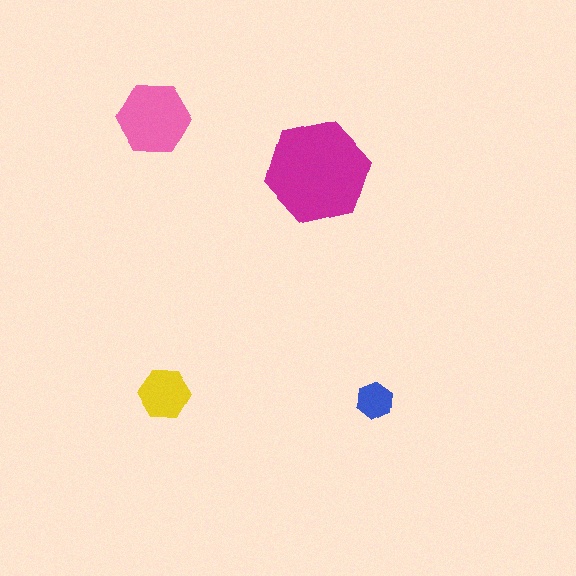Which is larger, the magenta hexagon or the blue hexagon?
The magenta one.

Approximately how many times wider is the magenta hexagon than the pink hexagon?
About 1.5 times wider.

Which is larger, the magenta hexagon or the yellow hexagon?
The magenta one.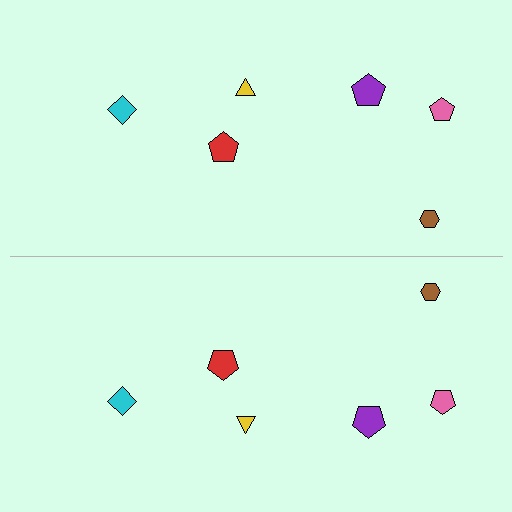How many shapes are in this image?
There are 12 shapes in this image.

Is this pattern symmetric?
Yes, this pattern has bilateral (reflection) symmetry.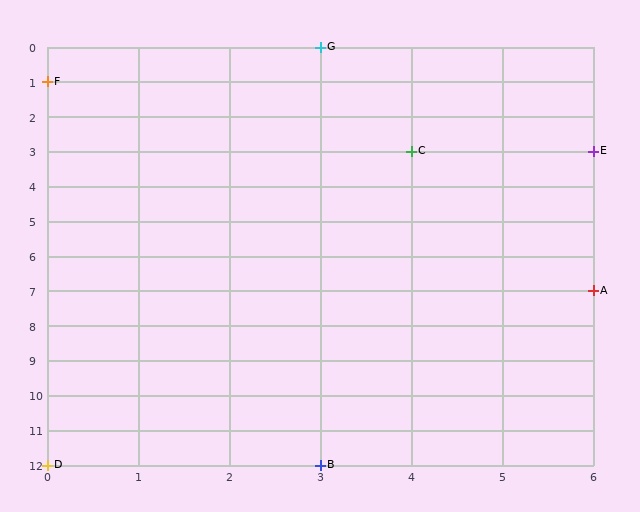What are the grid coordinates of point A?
Point A is at grid coordinates (6, 7).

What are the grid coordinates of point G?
Point G is at grid coordinates (3, 0).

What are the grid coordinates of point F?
Point F is at grid coordinates (0, 1).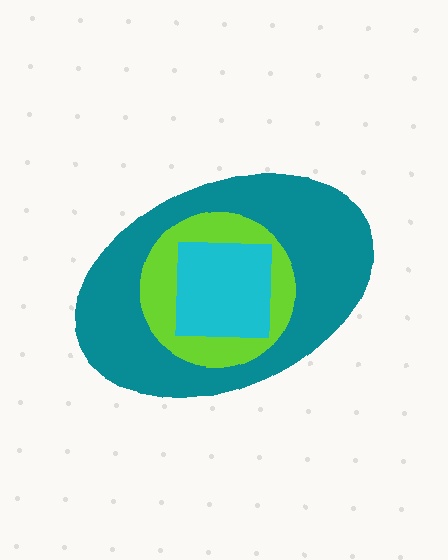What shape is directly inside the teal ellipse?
The lime circle.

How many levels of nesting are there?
3.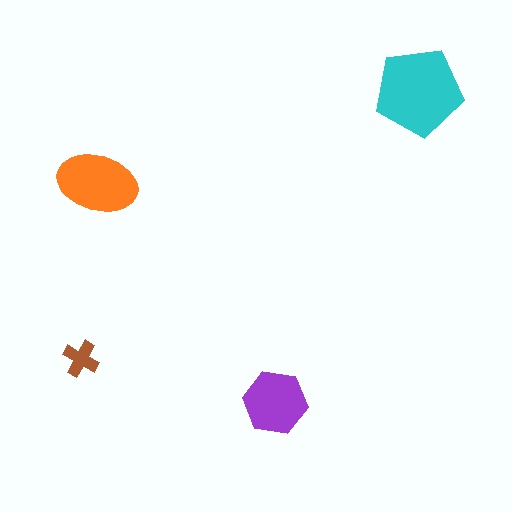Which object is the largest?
The cyan pentagon.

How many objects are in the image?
There are 4 objects in the image.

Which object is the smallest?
The brown cross.